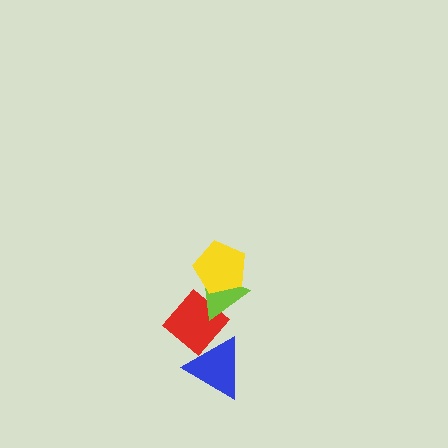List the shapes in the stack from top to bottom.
From top to bottom: the yellow pentagon, the lime triangle, the red diamond, the blue triangle.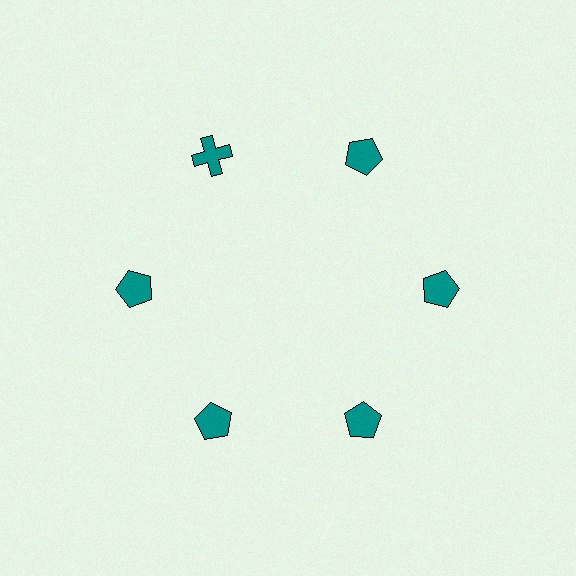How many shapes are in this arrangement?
There are 6 shapes arranged in a ring pattern.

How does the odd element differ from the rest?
It has a different shape: cross instead of pentagon.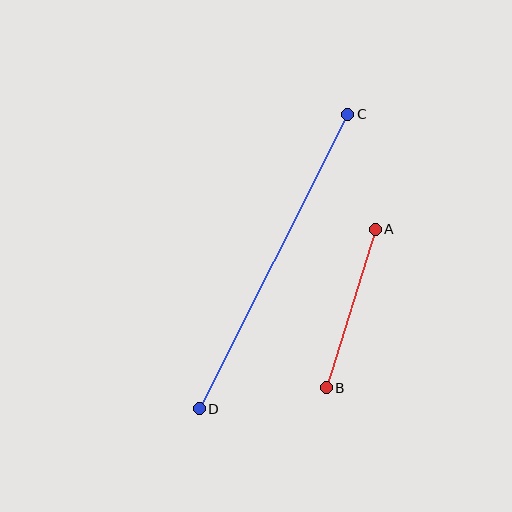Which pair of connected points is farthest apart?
Points C and D are farthest apart.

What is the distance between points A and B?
The distance is approximately 166 pixels.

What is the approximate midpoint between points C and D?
The midpoint is at approximately (273, 261) pixels.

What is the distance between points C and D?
The distance is approximately 330 pixels.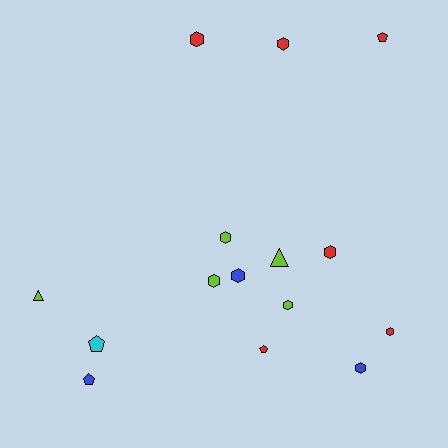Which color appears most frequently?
Red, with 6 objects.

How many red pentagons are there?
There are 2 red pentagons.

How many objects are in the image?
There are 15 objects.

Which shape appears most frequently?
Hexagon, with 9 objects.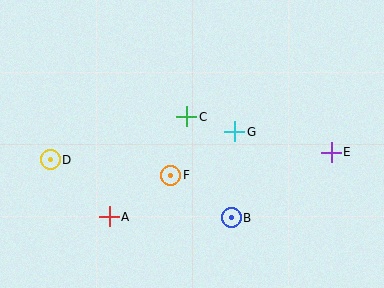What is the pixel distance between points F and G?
The distance between F and G is 77 pixels.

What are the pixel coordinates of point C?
Point C is at (187, 117).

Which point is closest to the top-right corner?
Point E is closest to the top-right corner.